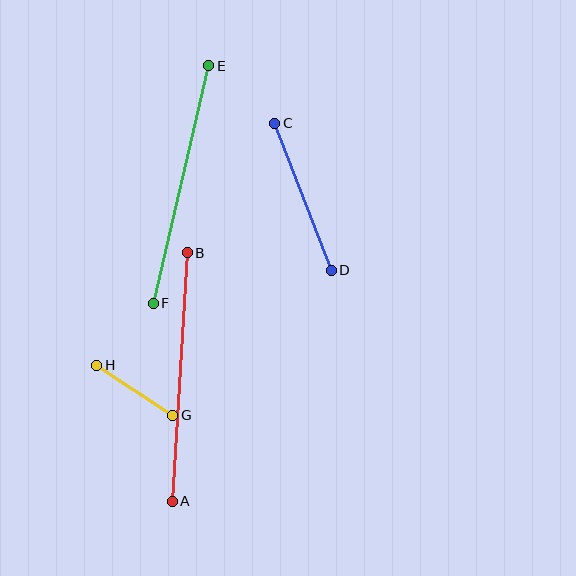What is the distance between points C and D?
The distance is approximately 157 pixels.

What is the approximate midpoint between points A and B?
The midpoint is at approximately (180, 377) pixels.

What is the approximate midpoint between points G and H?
The midpoint is at approximately (135, 390) pixels.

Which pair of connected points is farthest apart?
Points A and B are farthest apart.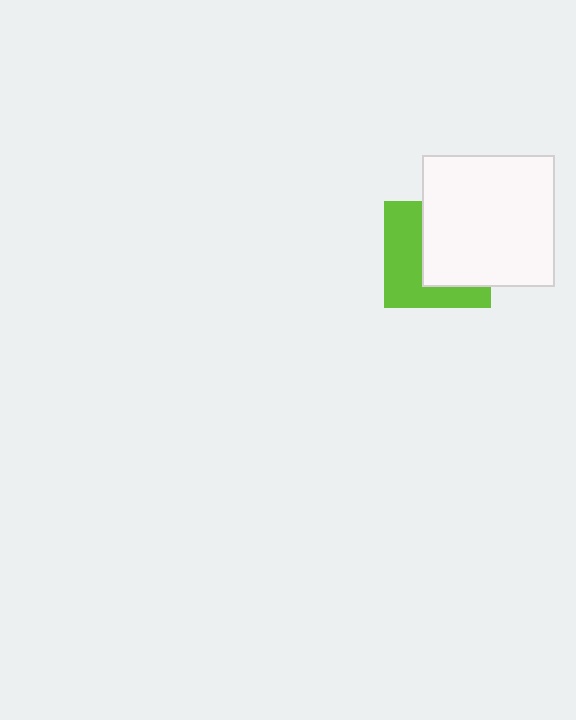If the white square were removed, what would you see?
You would see the complete lime square.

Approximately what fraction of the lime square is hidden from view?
Roughly 53% of the lime square is hidden behind the white square.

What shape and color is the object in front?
The object in front is a white square.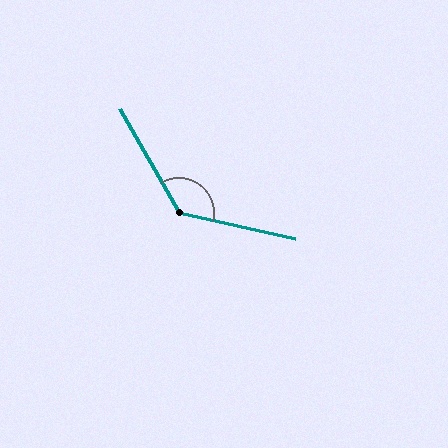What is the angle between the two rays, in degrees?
Approximately 132 degrees.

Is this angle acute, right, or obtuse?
It is obtuse.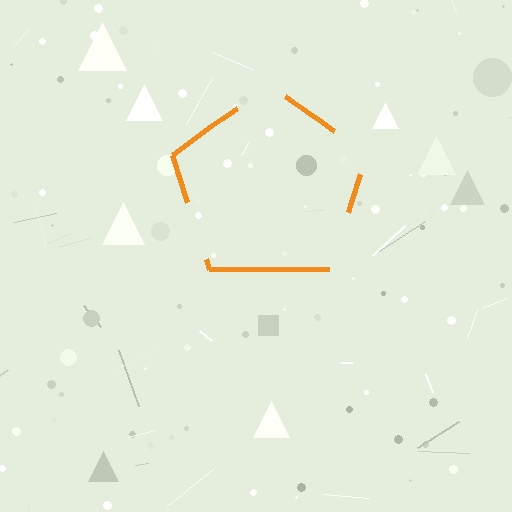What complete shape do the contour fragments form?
The contour fragments form a pentagon.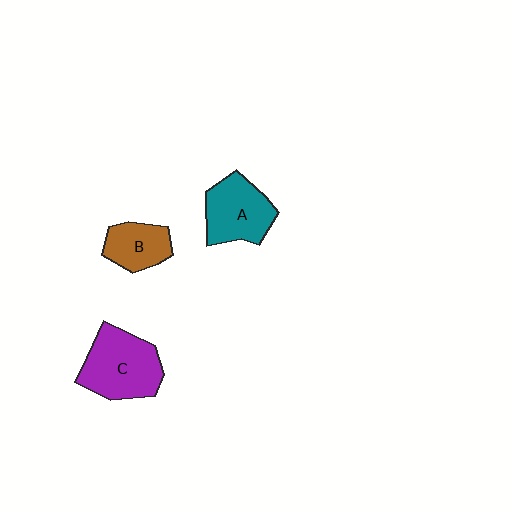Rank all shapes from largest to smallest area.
From largest to smallest: C (purple), A (teal), B (brown).